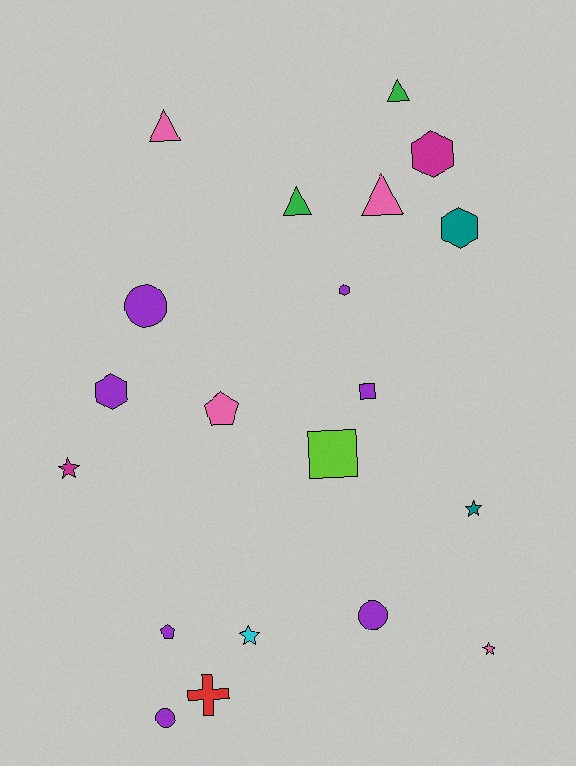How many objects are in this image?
There are 20 objects.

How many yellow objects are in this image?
There are no yellow objects.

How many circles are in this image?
There are 3 circles.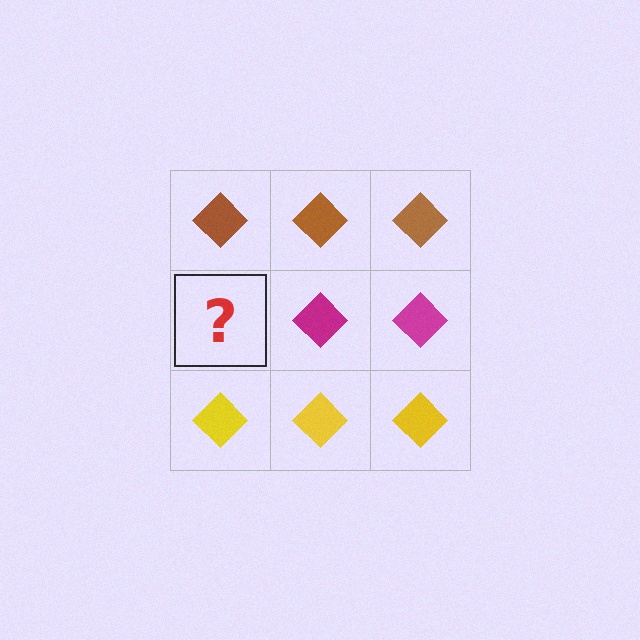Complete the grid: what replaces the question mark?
The question mark should be replaced with a magenta diamond.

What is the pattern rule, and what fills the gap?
The rule is that each row has a consistent color. The gap should be filled with a magenta diamond.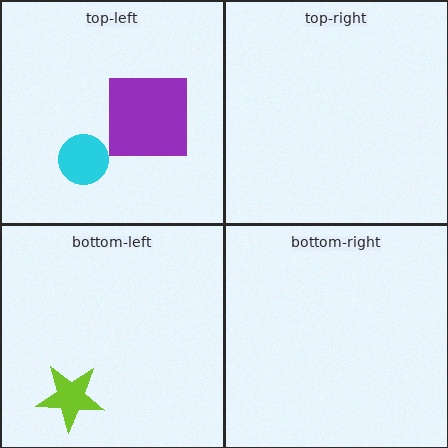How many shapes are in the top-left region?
2.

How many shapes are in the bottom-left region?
1.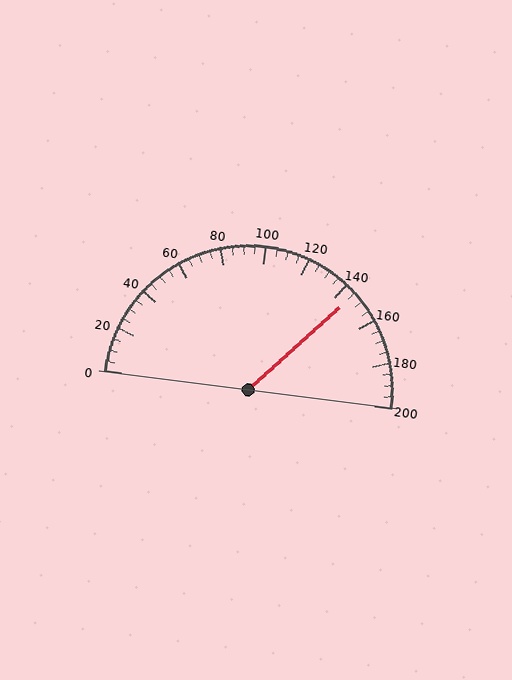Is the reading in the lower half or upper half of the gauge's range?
The reading is in the upper half of the range (0 to 200).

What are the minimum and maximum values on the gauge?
The gauge ranges from 0 to 200.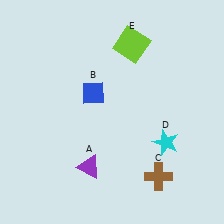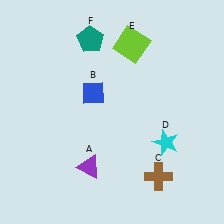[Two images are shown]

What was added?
A teal pentagon (F) was added in Image 2.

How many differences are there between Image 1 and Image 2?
There is 1 difference between the two images.